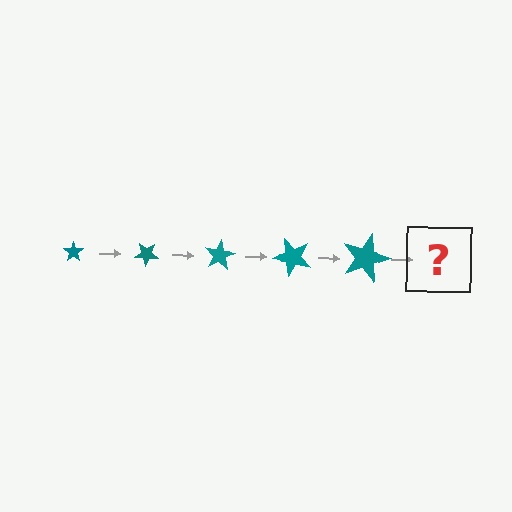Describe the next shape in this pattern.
It should be a star, larger than the previous one and rotated 200 degrees from the start.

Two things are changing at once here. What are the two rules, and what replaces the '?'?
The two rules are that the star grows larger each step and it rotates 40 degrees each step. The '?' should be a star, larger than the previous one and rotated 200 degrees from the start.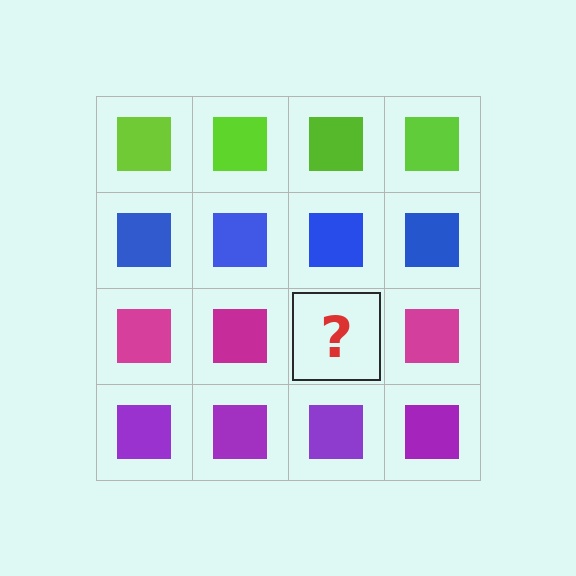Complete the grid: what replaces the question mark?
The question mark should be replaced with a magenta square.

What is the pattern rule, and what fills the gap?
The rule is that each row has a consistent color. The gap should be filled with a magenta square.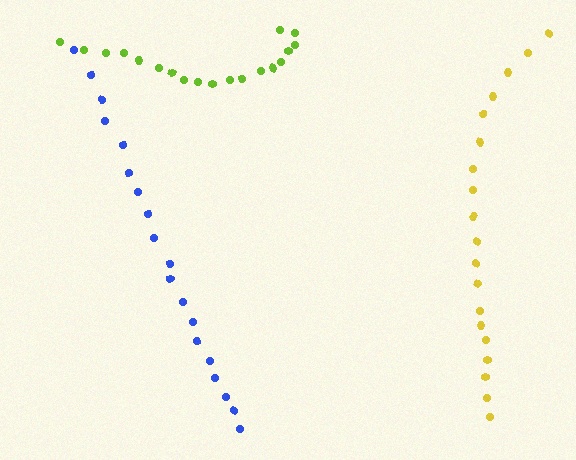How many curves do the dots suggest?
There are 3 distinct paths.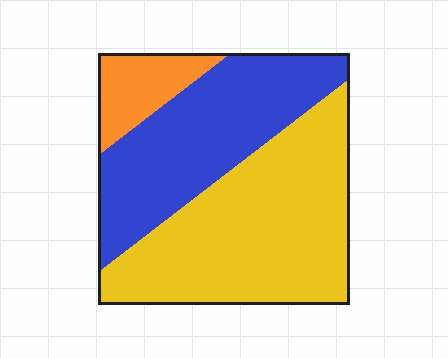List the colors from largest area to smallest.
From largest to smallest: yellow, blue, orange.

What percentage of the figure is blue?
Blue takes up about three eighths (3/8) of the figure.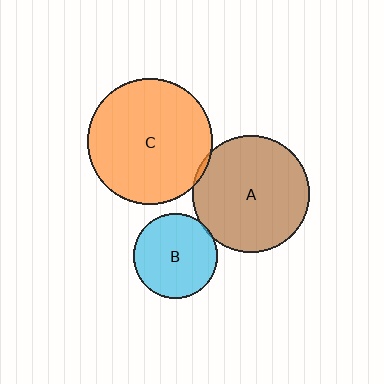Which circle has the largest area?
Circle C (orange).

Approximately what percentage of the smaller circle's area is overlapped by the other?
Approximately 5%.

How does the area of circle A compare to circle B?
Approximately 1.9 times.